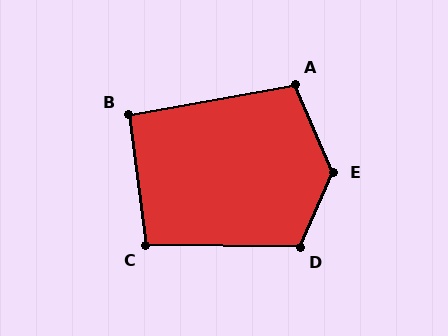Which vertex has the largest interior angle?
E, at approximately 132 degrees.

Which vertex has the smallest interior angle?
B, at approximately 92 degrees.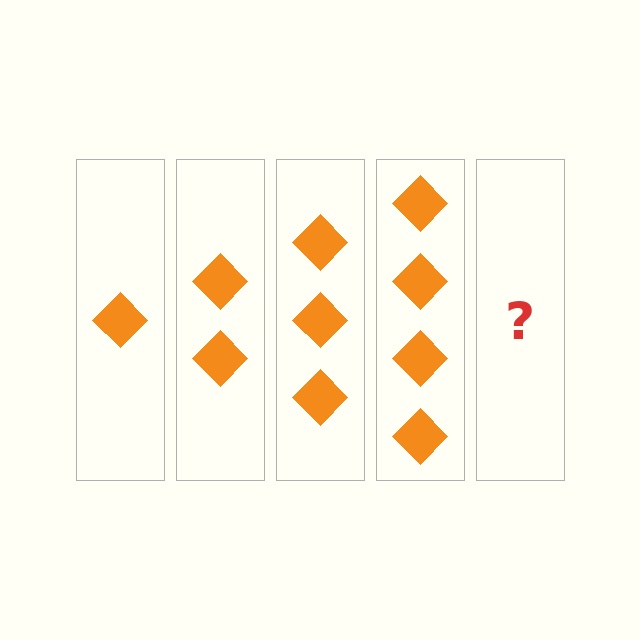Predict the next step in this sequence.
The next step is 5 diamonds.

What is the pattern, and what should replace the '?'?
The pattern is that each step adds one more diamond. The '?' should be 5 diamonds.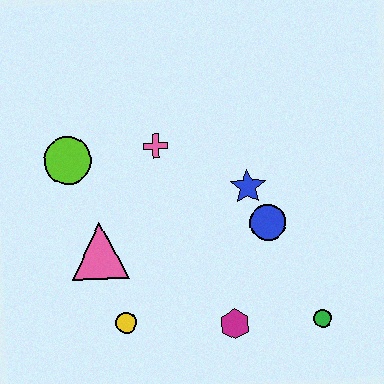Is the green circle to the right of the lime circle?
Yes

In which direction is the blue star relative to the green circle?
The blue star is above the green circle.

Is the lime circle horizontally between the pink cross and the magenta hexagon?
No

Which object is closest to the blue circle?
The blue star is closest to the blue circle.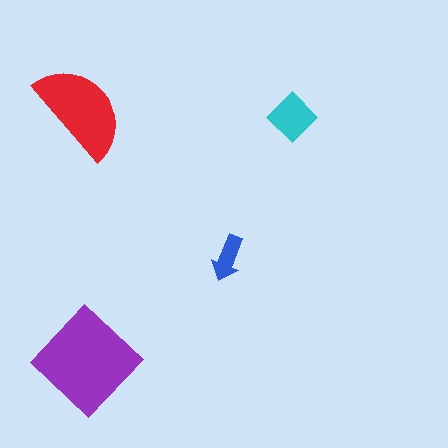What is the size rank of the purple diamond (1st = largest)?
1st.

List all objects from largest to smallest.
The purple diamond, the red semicircle, the cyan diamond, the blue arrow.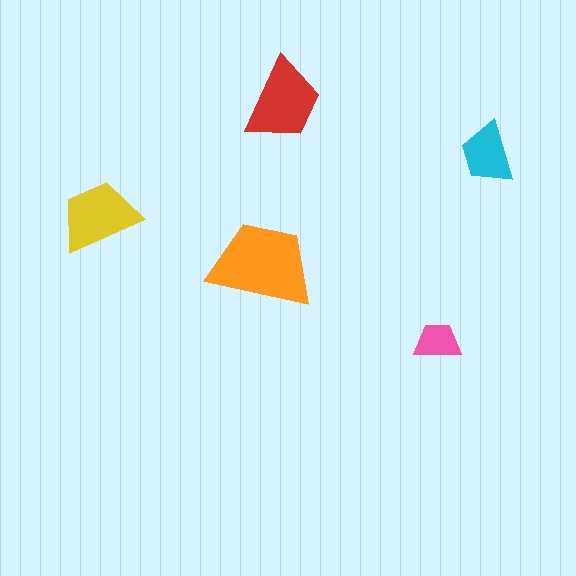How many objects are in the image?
There are 5 objects in the image.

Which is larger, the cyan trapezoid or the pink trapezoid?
The cyan one.